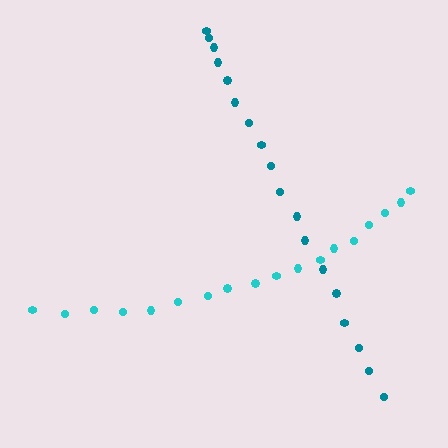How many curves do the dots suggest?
There are 2 distinct paths.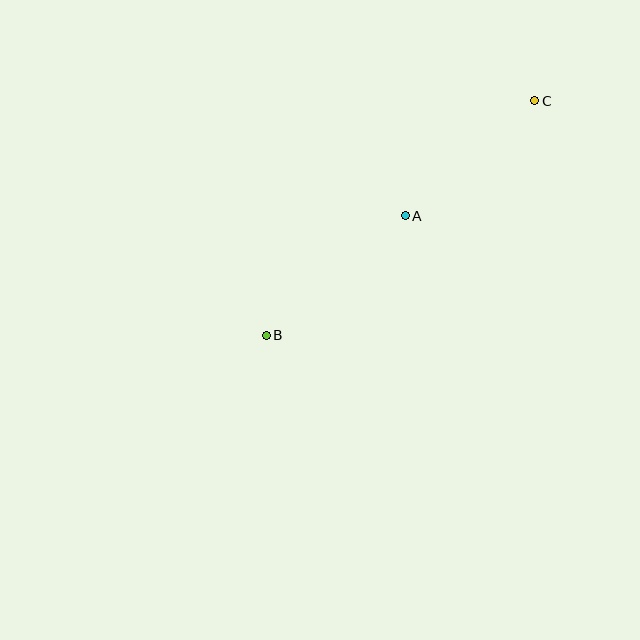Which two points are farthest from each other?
Points B and C are farthest from each other.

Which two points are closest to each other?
Points A and C are closest to each other.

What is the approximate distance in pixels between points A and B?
The distance between A and B is approximately 183 pixels.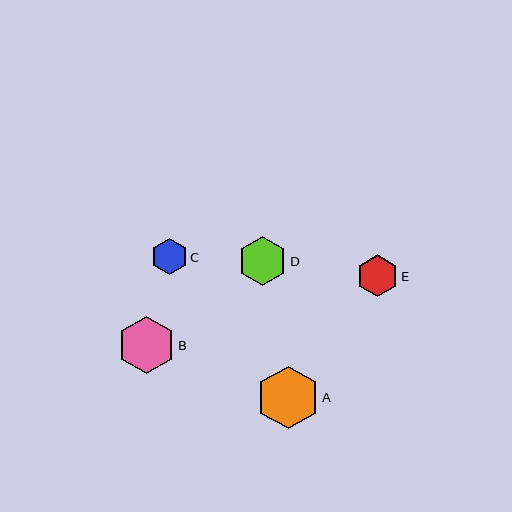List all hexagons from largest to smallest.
From largest to smallest: A, B, D, E, C.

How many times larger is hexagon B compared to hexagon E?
Hexagon B is approximately 1.4 times the size of hexagon E.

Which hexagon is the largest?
Hexagon A is the largest with a size of approximately 63 pixels.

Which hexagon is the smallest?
Hexagon C is the smallest with a size of approximately 36 pixels.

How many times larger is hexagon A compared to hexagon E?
Hexagon A is approximately 1.5 times the size of hexagon E.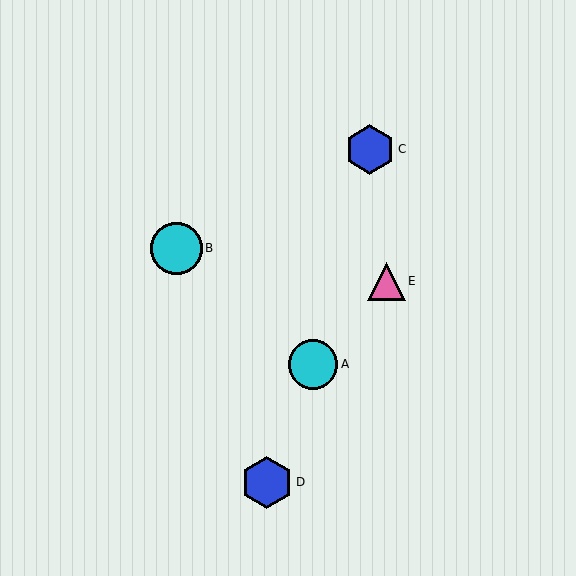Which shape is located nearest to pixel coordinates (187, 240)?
The cyan circle (labeled B) at (176, 248) is nearest to that location.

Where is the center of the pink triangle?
The center of the pink triangle is at (386, 281).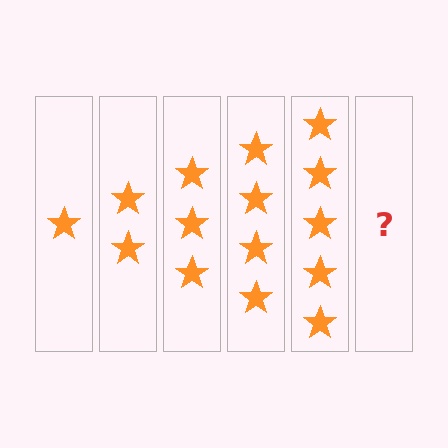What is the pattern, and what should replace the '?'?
The pattern is that each step adds one more star. The '?' should be 6 stars.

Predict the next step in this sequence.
The next step is 6 stars.